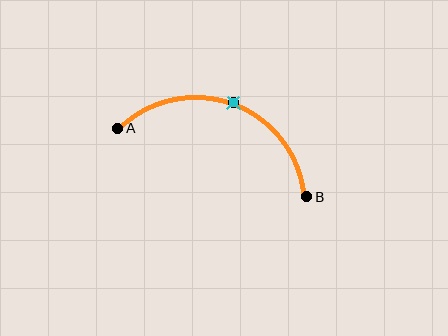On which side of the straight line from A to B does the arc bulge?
The arc bulges above the straight line connecting A and B.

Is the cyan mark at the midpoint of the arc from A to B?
Yes. The cyan mark lies on the arc at equal arc-length from both A and B — it is the arc midpoint.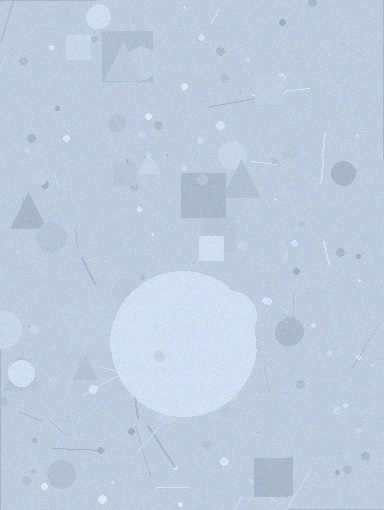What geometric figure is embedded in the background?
A circle is embedded in the background.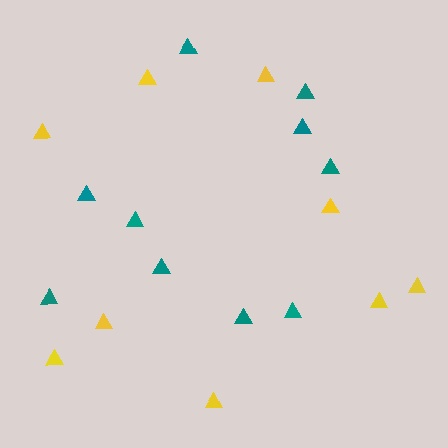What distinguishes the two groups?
There are 2 groups: one group of yellow triangles (9) and one group of teal triangles (10).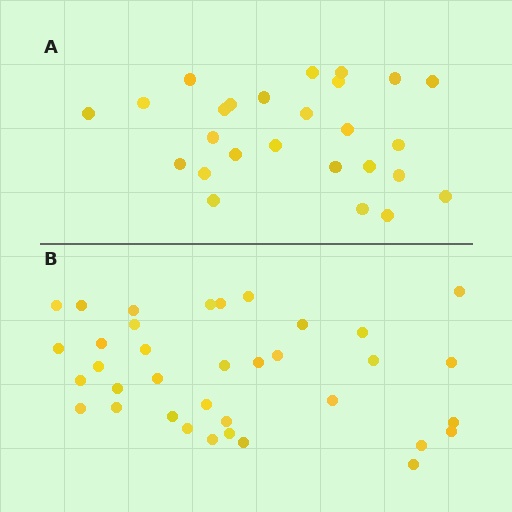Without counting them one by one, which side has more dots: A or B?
Region B (the bottom region) has more dots.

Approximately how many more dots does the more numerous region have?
Region B has roughly 10 or so more dots than region A.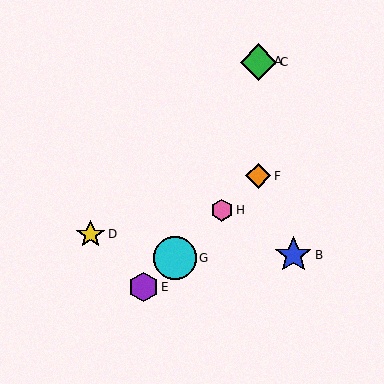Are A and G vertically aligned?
No, A is at x≈258 and G is at x≈175.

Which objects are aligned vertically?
Objects A, C, F are aligned vertically.